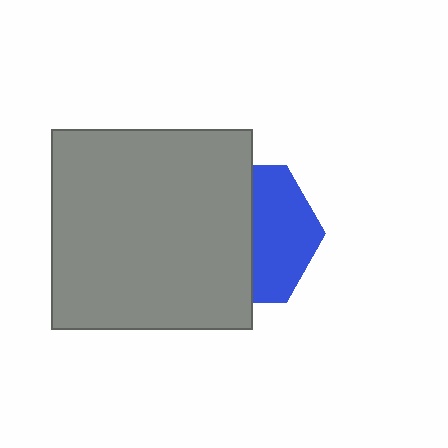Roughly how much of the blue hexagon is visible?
A small part of it is visible (roughly 44%).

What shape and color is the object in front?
The object in front is a gray square.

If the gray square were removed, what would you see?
You would see the complete blue hexagon.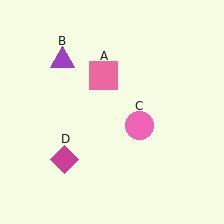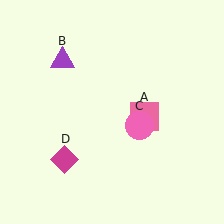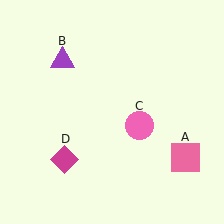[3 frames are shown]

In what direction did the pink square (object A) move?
The pink square (object A) moved down and to the right.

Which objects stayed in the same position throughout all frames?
Purple triangle (object B) and pink circle (object C) and magenta diamond (object D) remained stationary.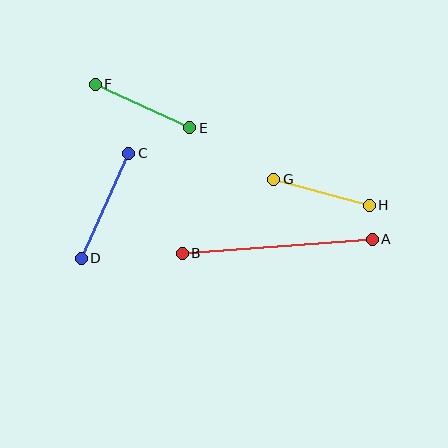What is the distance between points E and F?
The distance is approximately 104 pixels.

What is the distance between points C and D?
The distance is approximately 115 pixels.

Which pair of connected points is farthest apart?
Points A and B are farthest apart.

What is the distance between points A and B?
The distance is approximately 191 pixels.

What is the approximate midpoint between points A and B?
The midpoint is at approximately (277, 246) pixels.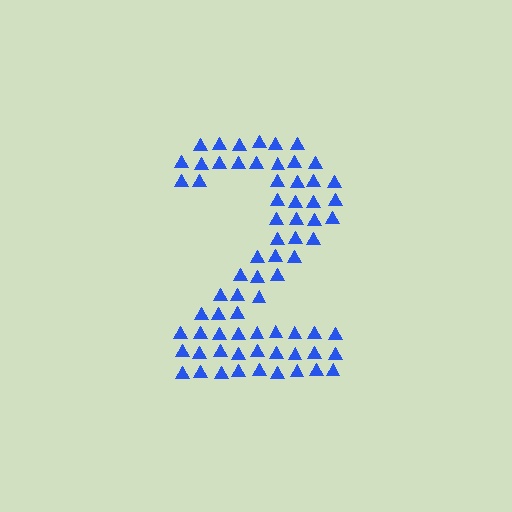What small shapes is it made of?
It is made of small triangles.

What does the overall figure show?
The overall figure shows the digit 2.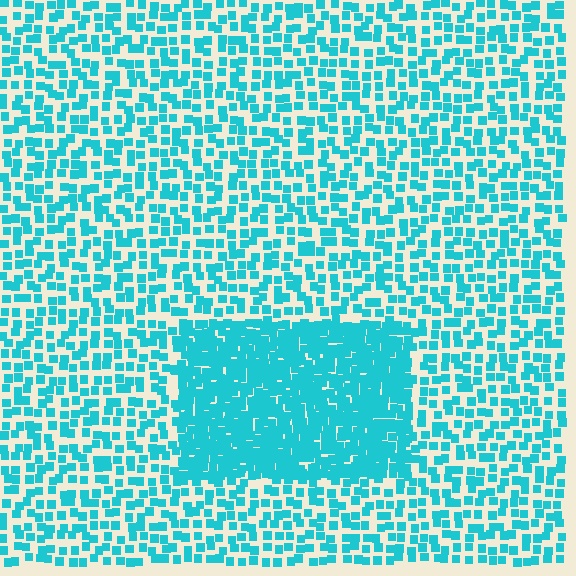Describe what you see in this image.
The image contains small cyan elements arranged at two different densities. A rectangle-shaped region is visible where the elements are more densely packed than the surrounding area.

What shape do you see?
I see a rectangle.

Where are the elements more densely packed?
The elements are more densely packed inside the rectangle boundary.